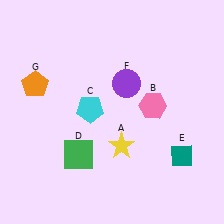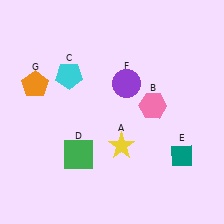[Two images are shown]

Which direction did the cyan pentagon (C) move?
The cyan pentagon (C) moved up.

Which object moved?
The cyan pentagon (C) moved up.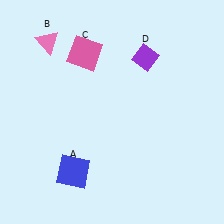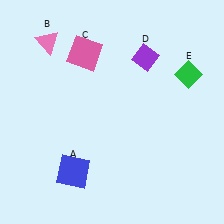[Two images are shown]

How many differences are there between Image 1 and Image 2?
There is 1 difference between the two images.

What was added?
A green diamond (E) was added in Image 2.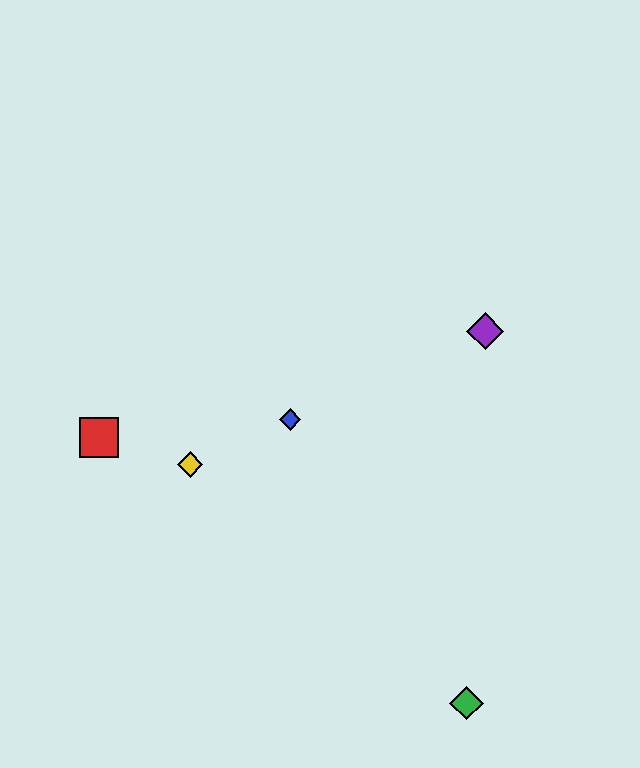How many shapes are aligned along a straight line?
3 shapes (the blue diamond, the yellow diamond, the purple diamond) are aligned along a straight line.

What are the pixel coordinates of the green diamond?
The green diamond is at (466, 703).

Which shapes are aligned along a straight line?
The blue diamond, the yellow diamond, the purple diamond are aligned along a straight line.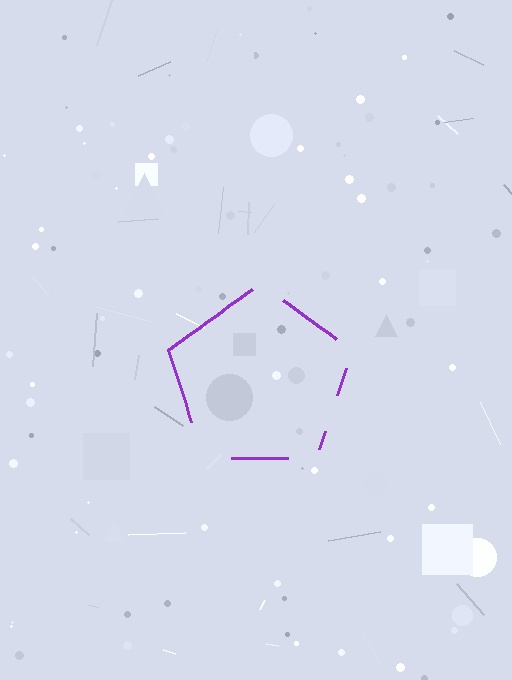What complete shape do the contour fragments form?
The contour fragments form a pentagon.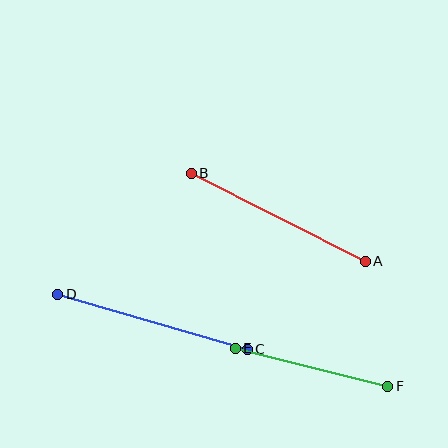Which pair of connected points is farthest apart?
Points C and D are farthest apart.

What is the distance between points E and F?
The distance is approximately 157 pixels.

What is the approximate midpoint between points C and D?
The midpoint is at approximately (152, 322) pixels.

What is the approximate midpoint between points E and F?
The midpoint is at approximately (311, 367) pixels.